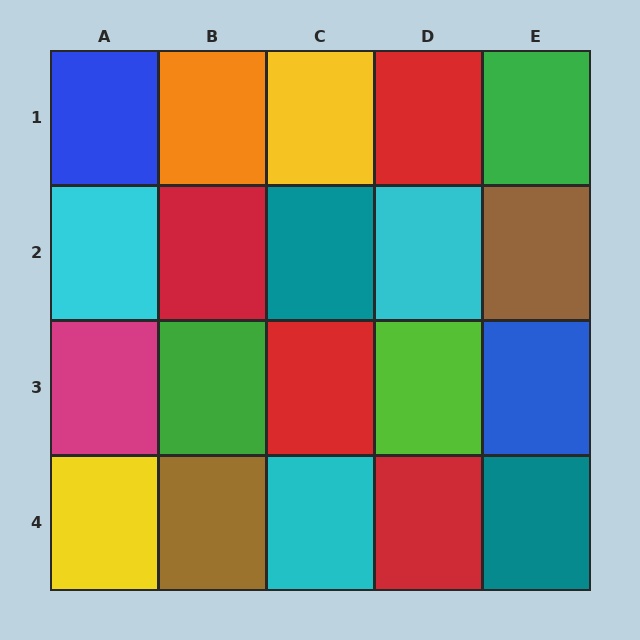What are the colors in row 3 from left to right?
Magenta, green, red, lime, blue.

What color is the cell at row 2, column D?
Cyan.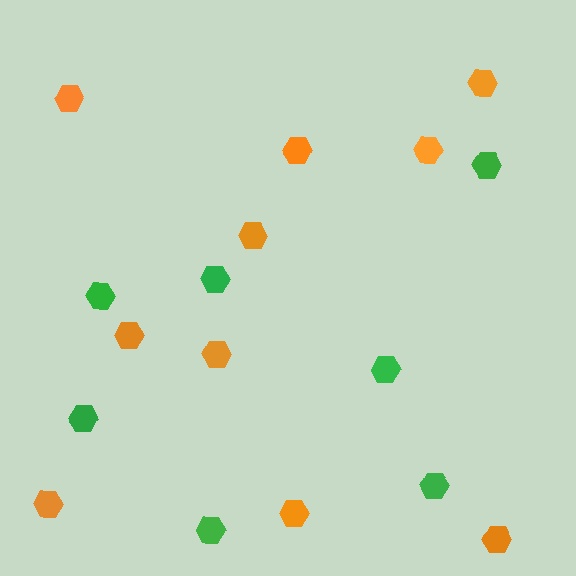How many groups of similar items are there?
There are 2 groups: one group of green hexagons (7) and one group of orange hexagons (10).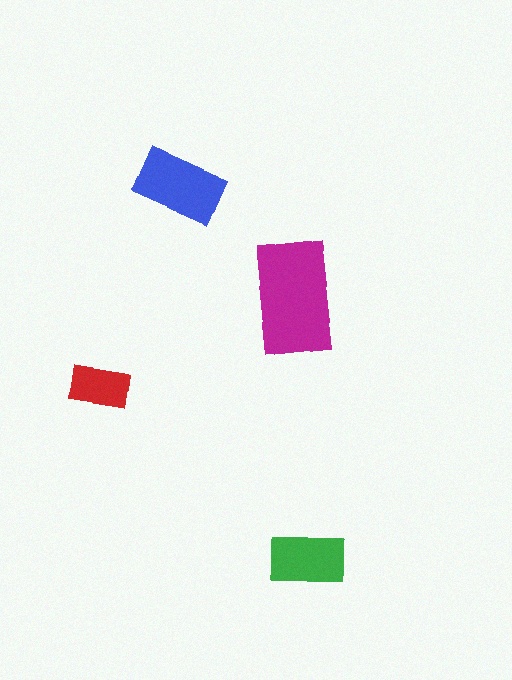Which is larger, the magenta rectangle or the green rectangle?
The magenta one.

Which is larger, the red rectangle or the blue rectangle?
The blue one.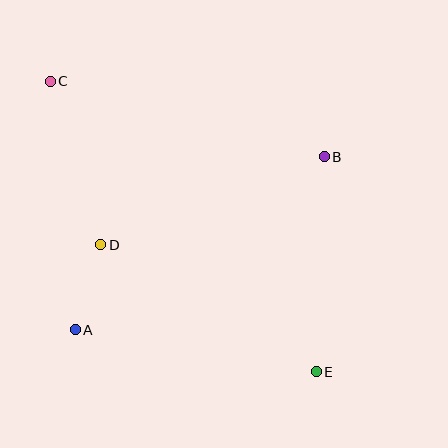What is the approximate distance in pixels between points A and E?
The distance between A and E is approximately 245 pixels.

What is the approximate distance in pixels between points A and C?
The distance between A and C is approximately 250 pixels.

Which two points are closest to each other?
Points A and D are closest to each other.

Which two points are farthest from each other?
Points C and E are farthest from each other.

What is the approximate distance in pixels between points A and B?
The distance between A and B is approximately 304 pixels.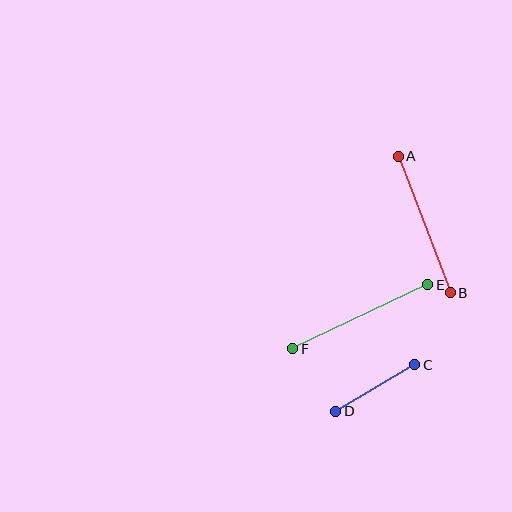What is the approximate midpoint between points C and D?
The midpoint is at approximately (375, 388) pixels.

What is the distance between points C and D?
The distance is approximately 92 pixels.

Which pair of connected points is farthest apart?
Points E and F are farthest apart.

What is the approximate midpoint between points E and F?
The midpoint is at approximately (360, 317) pixels.